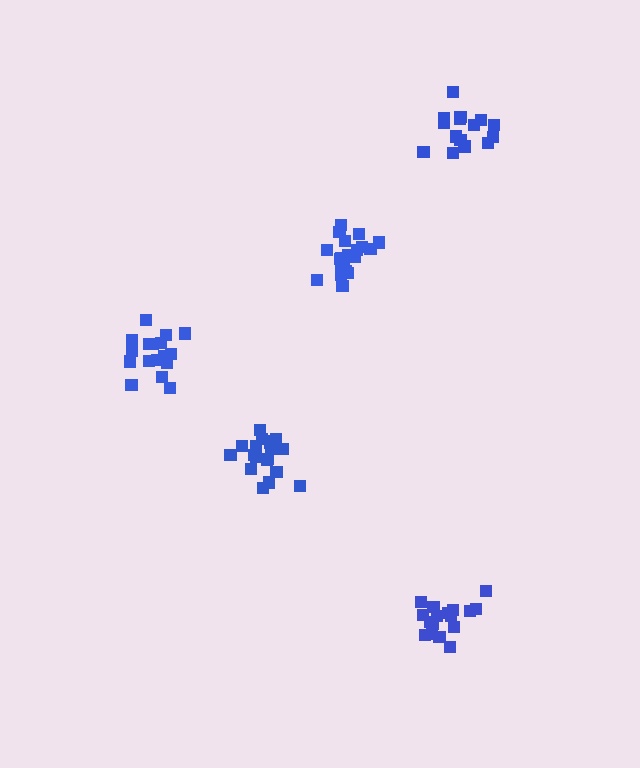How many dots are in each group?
Group 1: 18 dots, Group 2: 17 dots, Group 3: 19 dots, Group 4: 20 dots, Group 5: 15 dots (89 total).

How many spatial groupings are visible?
There are 5 spatial groupings.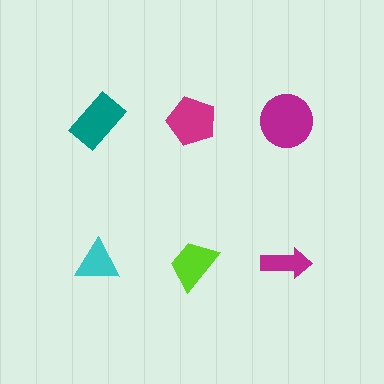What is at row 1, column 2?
A magenta pentagon.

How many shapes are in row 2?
3 shapes.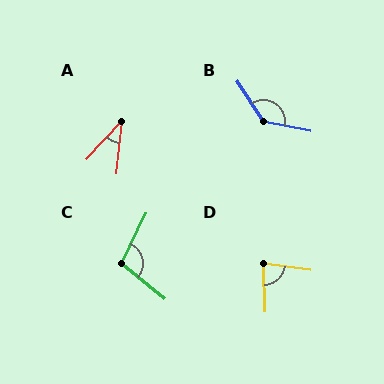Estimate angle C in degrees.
Approximately 104 degrees.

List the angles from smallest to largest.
A (36°), D (81°), C (104°), B (135°).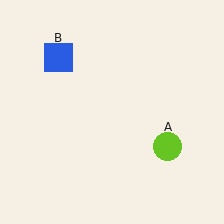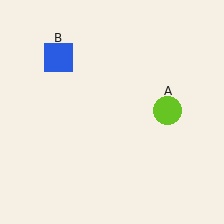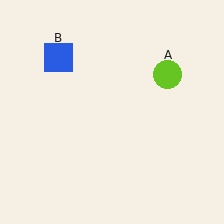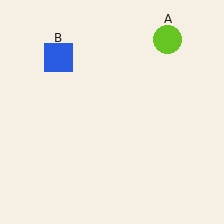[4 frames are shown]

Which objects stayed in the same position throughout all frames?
Blue square (object B) remained stationary.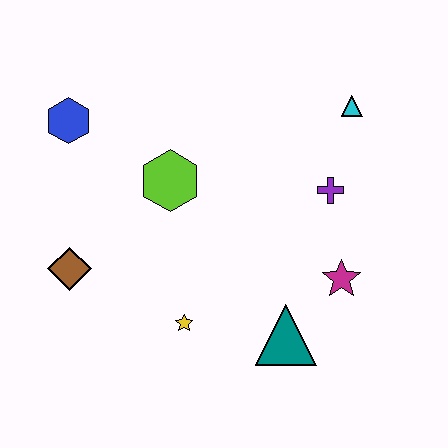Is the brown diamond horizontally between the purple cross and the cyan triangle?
No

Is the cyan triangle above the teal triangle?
Yes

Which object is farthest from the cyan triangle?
The brown diamond is farthest from the cyan triangle.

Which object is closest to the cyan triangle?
The purple cross is closest to the cyan triangle.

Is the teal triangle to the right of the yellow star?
Yes